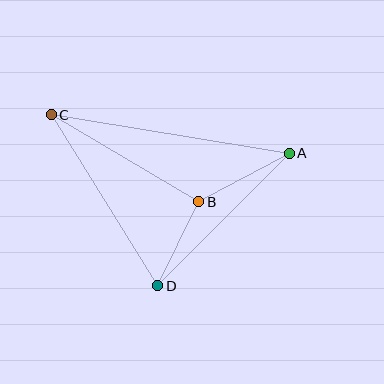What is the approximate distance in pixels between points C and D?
The distance between C and D is approximately 201 pixels.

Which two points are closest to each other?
Points B and D are closest to each other.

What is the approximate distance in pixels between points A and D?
The distance between A and D is approximately 187 pixels.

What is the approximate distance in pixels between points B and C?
The distance between B and C is approximately 171 pixels.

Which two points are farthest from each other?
Points A and C are farthest from each other.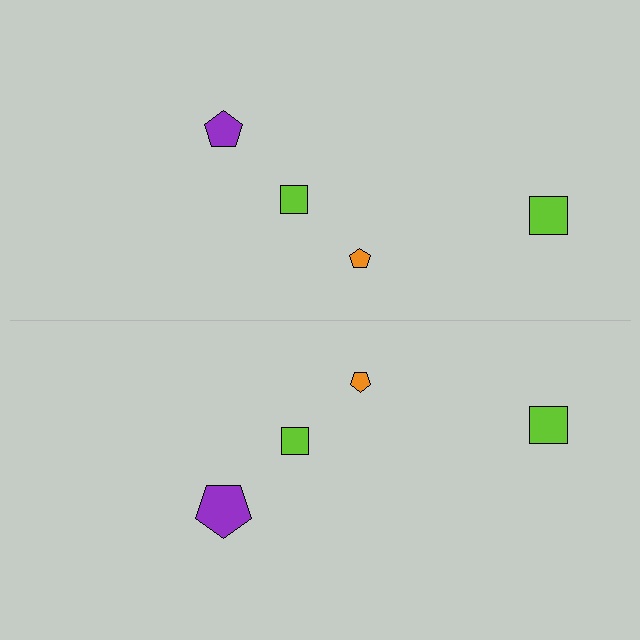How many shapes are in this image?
There are 8 shapes in this image.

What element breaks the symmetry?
The purple pentagon on the bottom side has a different size than its mirror counterpart.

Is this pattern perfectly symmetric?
No, the pattern is not perfectly symmetric. The purple pentagon on the bottom side has a different size than its mirror counterpart.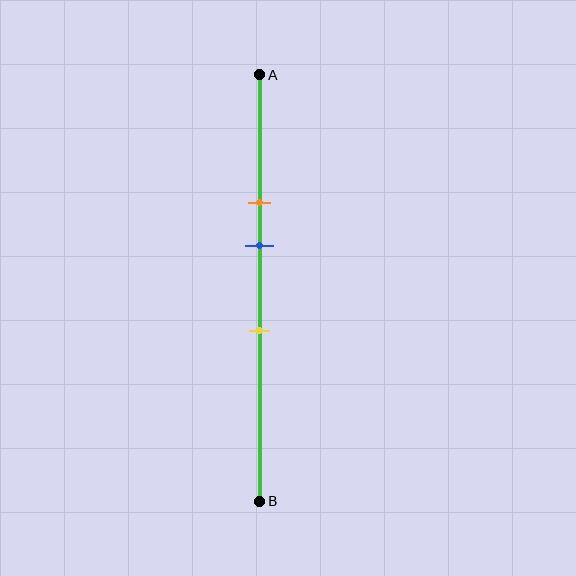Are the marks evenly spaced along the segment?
Yes, the marks are approximately evenly spaced.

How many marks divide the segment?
There are 3 marks dividing the segment.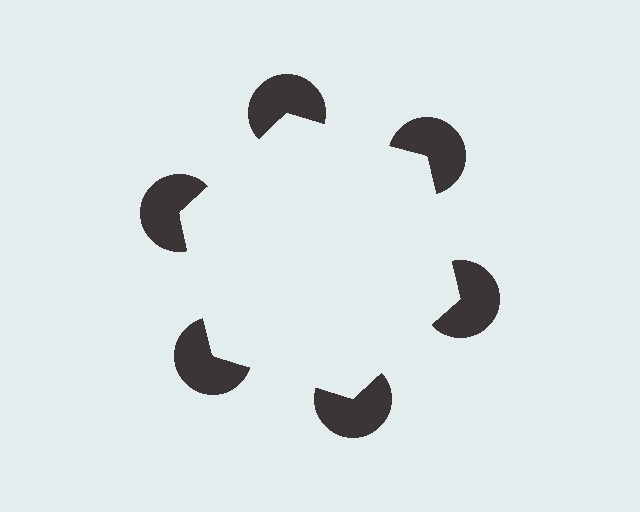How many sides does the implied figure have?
6 sides.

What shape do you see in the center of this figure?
An illusory hexagon — its edges are inferred from the aligned wedge cuts in the pac-man discs, not physically drawn.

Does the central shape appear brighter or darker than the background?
It typically appears slightly brighter than the background, even though no actual brightness change is drawn.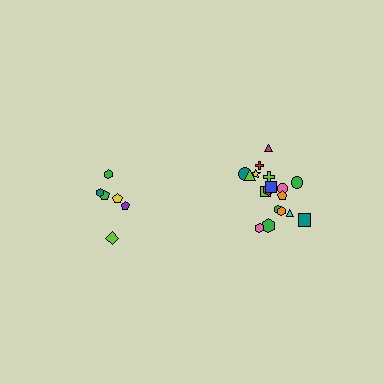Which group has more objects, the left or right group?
The right group.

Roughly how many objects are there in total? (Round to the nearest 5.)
Roughly 25 objects in total.